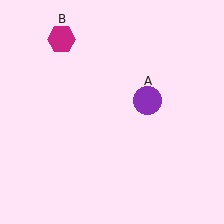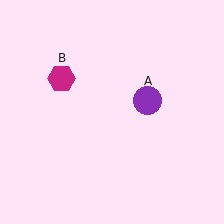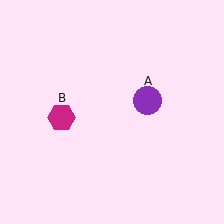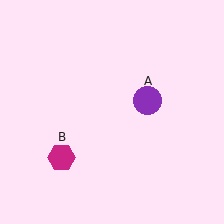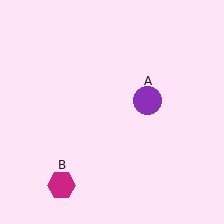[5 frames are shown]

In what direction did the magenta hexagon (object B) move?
The magenta hexagon (object B) moved down.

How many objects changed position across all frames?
1 object changed position: magenta hexagon (object B).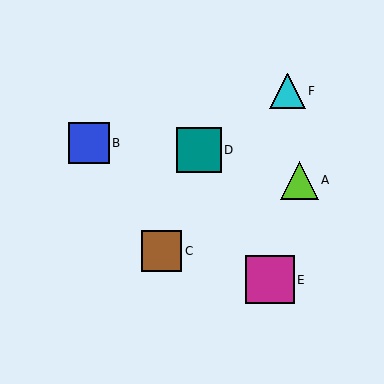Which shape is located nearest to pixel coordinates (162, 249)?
The brown square (labeled C) at (162, 251) is nearest to that location.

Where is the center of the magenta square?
The center of the magenta square is at (270, 280).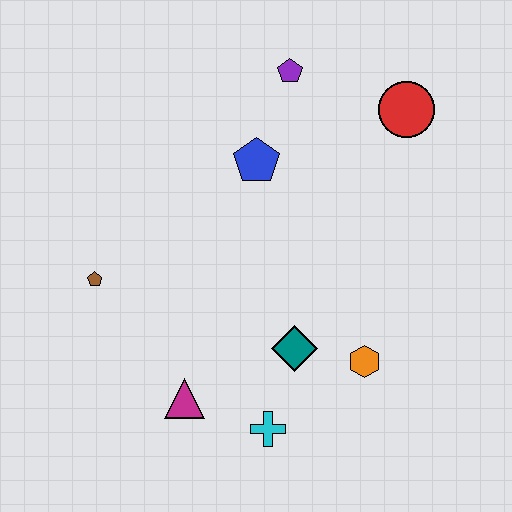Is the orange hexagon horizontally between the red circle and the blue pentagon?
Yes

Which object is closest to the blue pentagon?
The purple pentagon is closest to the blue pentagon.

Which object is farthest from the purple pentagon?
The cyan cross is farthest from the purple pentagon.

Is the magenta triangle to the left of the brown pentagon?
No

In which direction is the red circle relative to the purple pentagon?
The red circle is to the right of the purple pentagon.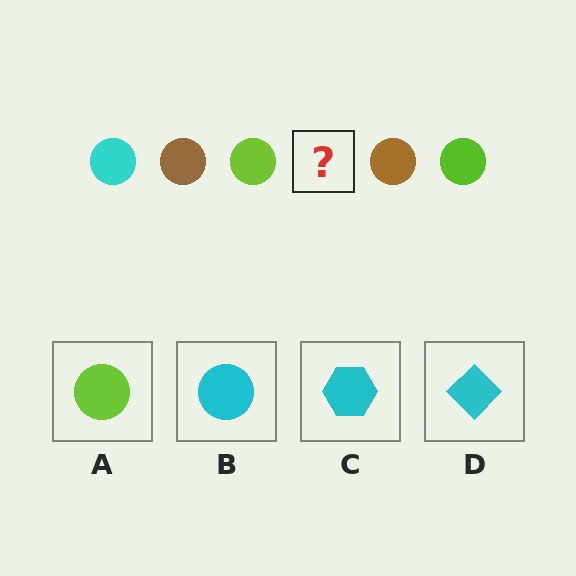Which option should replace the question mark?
Option B.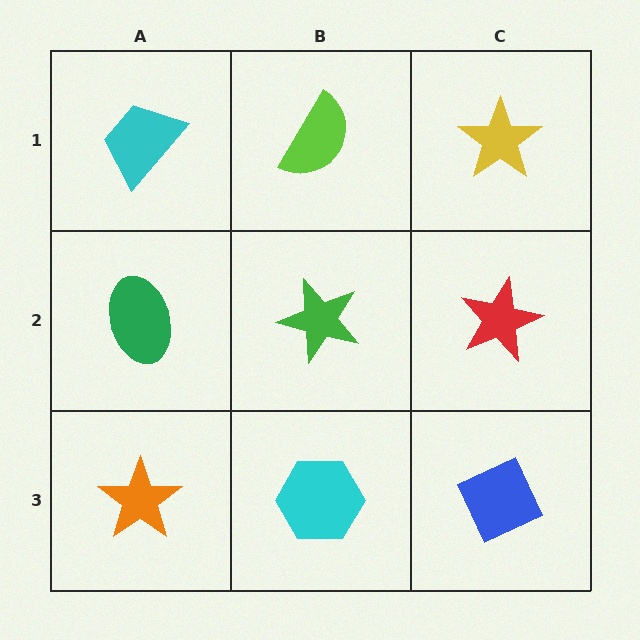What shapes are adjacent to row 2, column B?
A lime semicircle (row 1, column B), a cyan hexagon (row 3, column B), a green ellipse (row 2, column A), a red star (row 2, column C).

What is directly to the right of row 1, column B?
A yellow star.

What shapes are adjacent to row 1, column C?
A red star (row 2, column C), a lime semicircle (row 1, column B).